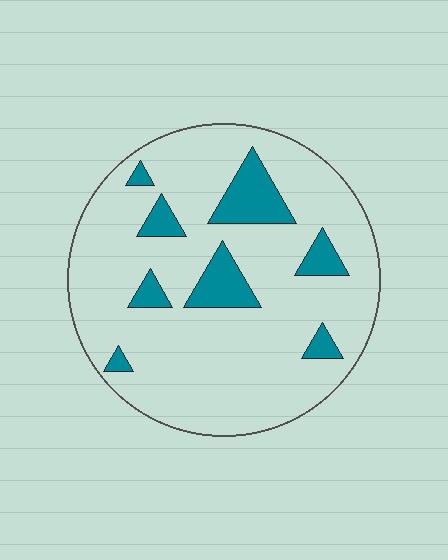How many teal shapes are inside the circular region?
8.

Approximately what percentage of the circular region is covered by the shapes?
Approximately 15%.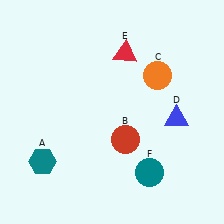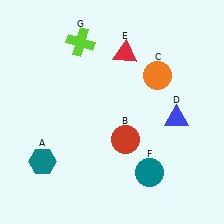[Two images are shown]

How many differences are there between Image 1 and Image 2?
There is 1 difference between the two images.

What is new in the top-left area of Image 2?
A lime cross (G) was added in the top-left area of Image 2.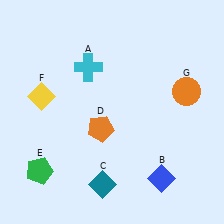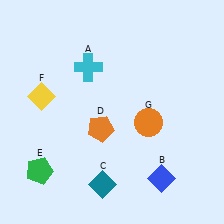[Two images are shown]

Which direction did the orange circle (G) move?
The orange circle (G) moved left.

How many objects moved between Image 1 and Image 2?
1 object moved between the two images.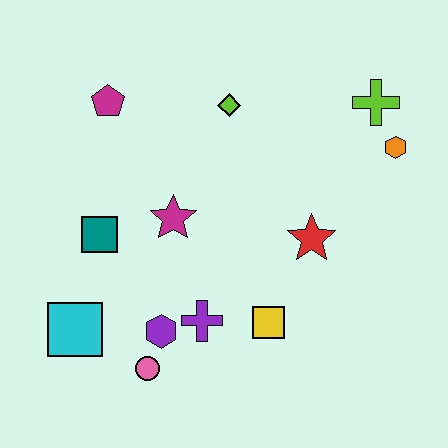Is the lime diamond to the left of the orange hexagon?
Yes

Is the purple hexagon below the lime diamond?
Yes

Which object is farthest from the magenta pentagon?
The orange hexagon is farthest from the magenta pentagon.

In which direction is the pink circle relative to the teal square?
The pink circle is below the teal square.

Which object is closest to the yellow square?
The purple cross is closest to the yellow square.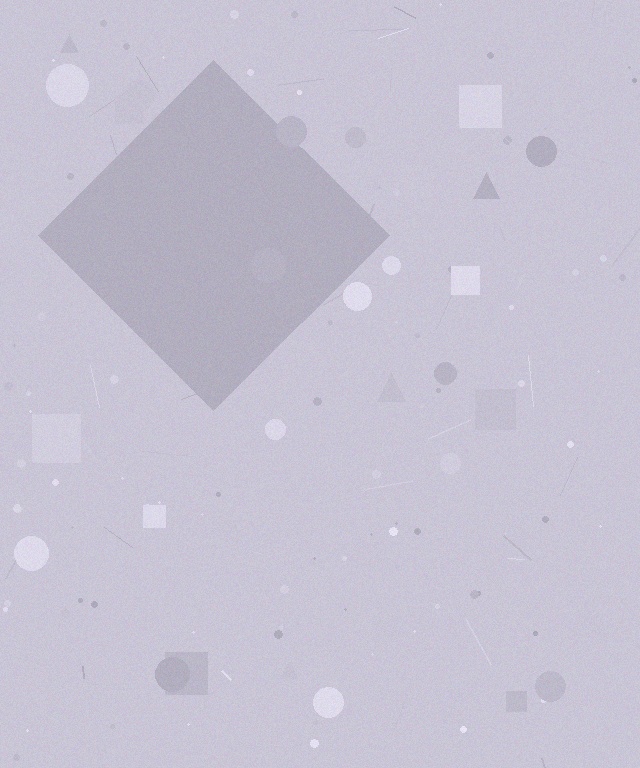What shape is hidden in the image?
A diamond is hidden in the image.